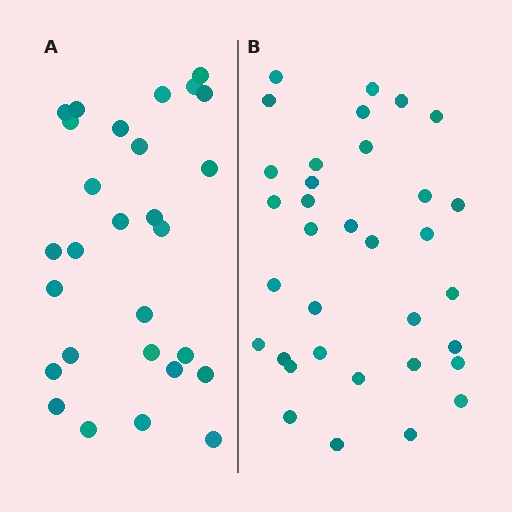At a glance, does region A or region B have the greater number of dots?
Region B (the right region) has more dots.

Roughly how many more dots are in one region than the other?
Region B has about 6 more dots than region A.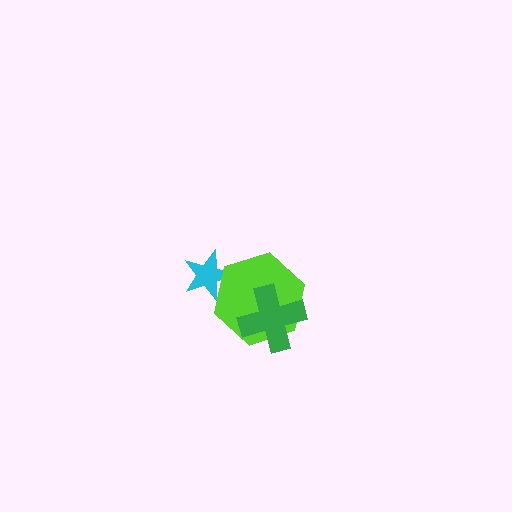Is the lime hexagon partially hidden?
Yes, it is partially covered by another shape.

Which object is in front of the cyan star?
The lime hexagon is in front of the cyan star.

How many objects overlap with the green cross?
1 object overlaps with the green cross.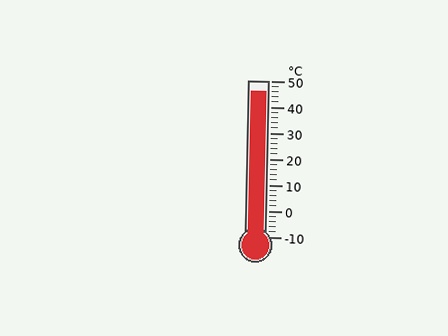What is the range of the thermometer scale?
The thermometer scale ranges from -10°C to 50°C.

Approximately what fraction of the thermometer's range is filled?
The thermometer is filled to approximately 95% of its range.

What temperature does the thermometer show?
The thermometer shows approximately 46°C.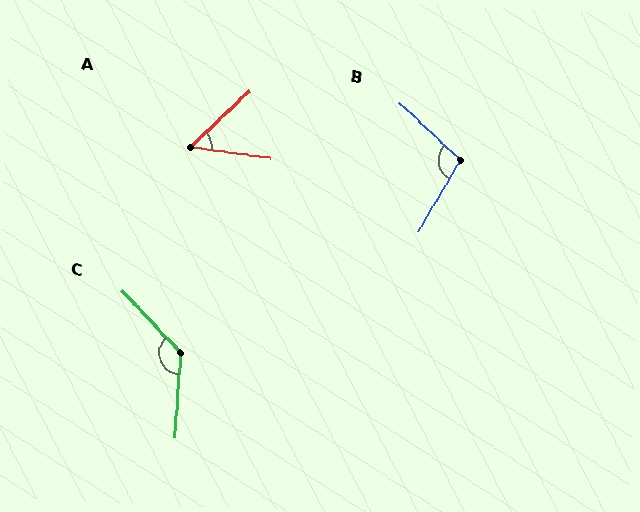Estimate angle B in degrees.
Approximately 103 degrees.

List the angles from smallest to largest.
A (51°), B (103°), C (133°).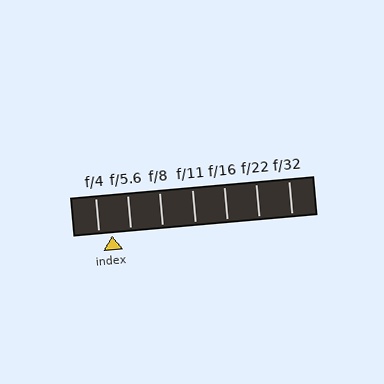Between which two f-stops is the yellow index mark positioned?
The index mark is between f/4 and f/5.6.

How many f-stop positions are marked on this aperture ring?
There are 7 f-stop positions marked.